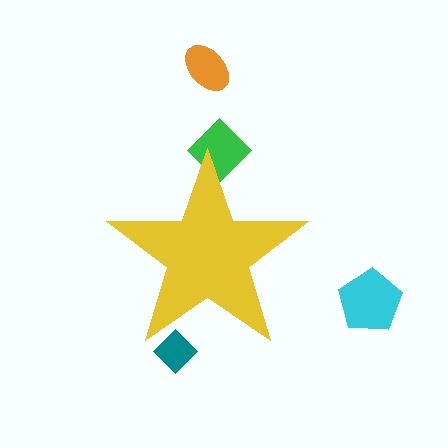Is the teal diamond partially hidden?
Yes, the teal diamond is partially hidden behind the yellow star.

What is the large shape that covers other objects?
A yellow star.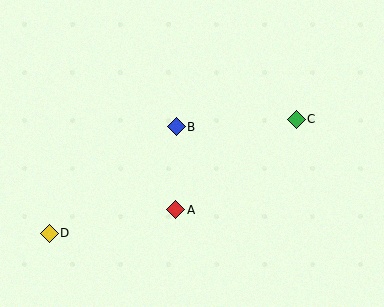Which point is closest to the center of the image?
Point B at (176, 127) is closest to the center.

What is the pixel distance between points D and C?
The distance between D and C is 272 pixels.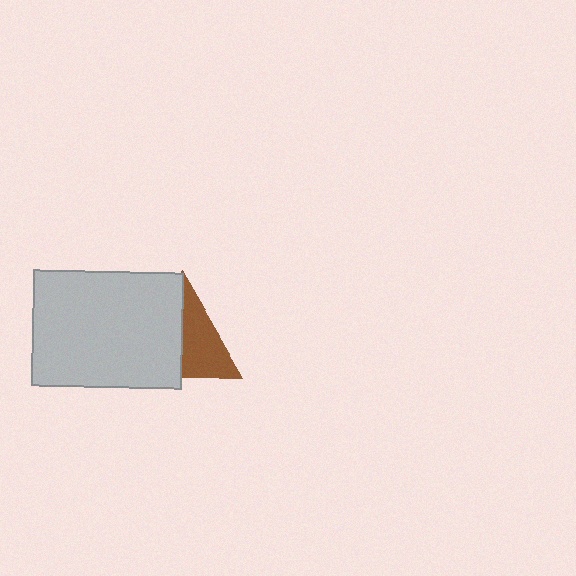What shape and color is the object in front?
The object in front is a light gray rectangle.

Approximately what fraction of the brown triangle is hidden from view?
Roughly 51% of the brown triangle is hidden behind the light gray rectangle.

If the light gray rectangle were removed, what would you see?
You would see the complete brown triangle.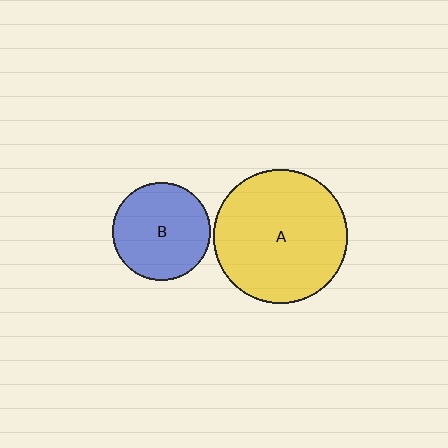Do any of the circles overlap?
No, none of the circles overlap.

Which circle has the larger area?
Circle A (yellow).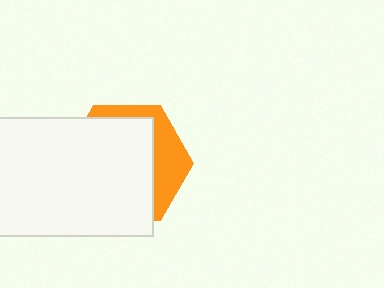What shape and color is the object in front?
The object in front is a white rectangle.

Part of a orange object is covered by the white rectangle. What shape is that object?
It is a hexagon.